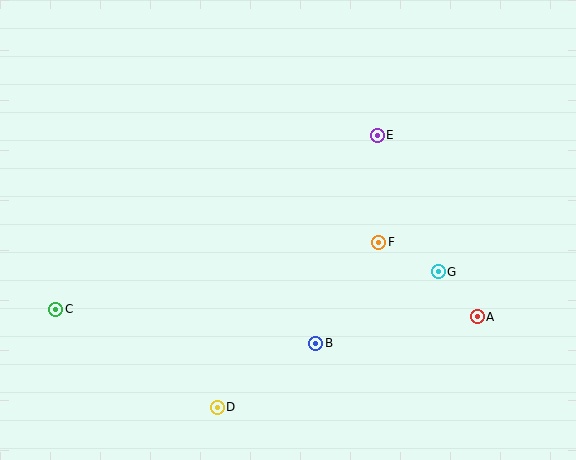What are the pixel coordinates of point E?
Point E is at (377, 135).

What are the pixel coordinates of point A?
Point A is at (477, 317).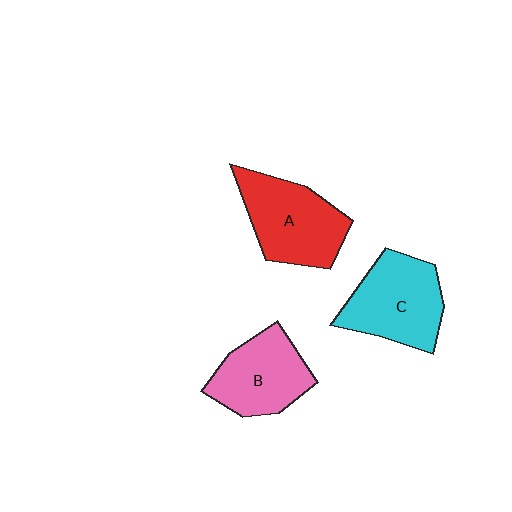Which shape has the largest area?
Shape C (cyan).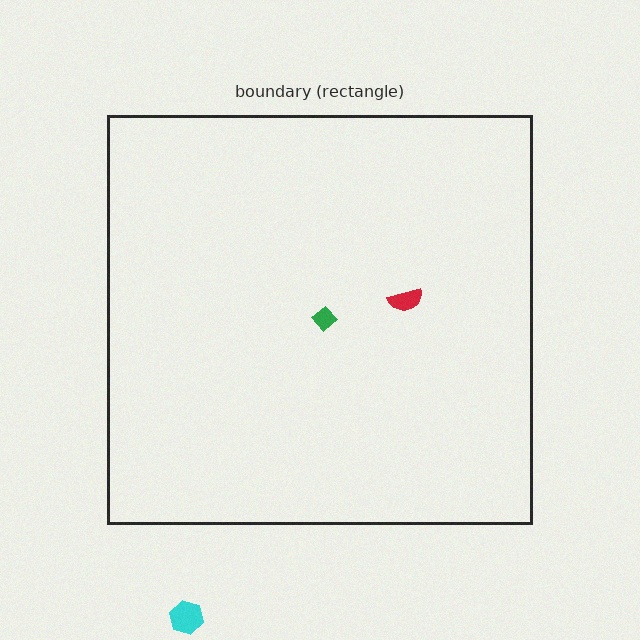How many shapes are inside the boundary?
2 inside, 1 outside.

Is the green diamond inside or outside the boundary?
Inside.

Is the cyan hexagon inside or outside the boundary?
Outside.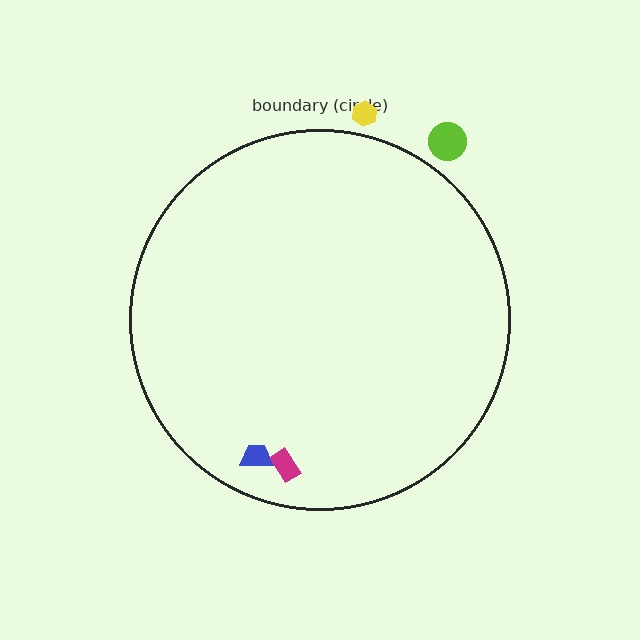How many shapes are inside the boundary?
2 inside, 2 outside.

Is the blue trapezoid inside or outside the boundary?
Inside.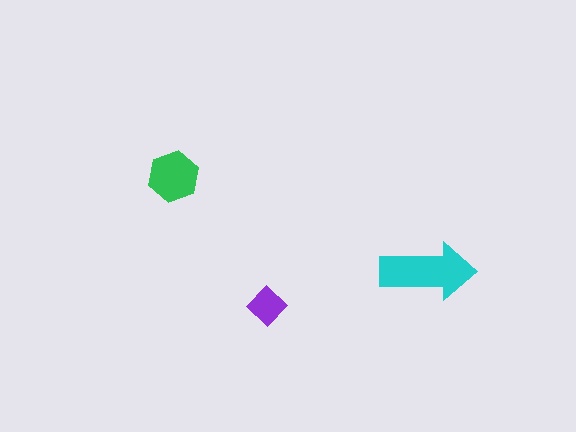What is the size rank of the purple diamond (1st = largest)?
3rd.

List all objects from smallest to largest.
The purple diamond, the green hexagon, the cyan arrow.